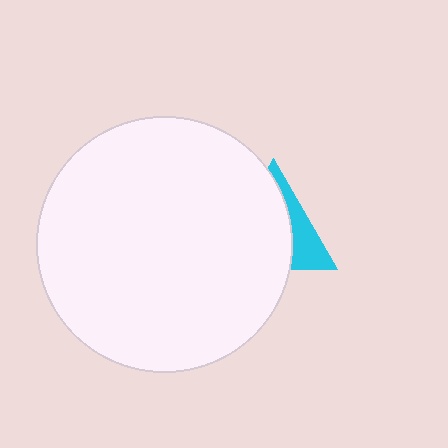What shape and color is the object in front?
The object in front is a white circle.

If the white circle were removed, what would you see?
You would see the complete cyan triangle.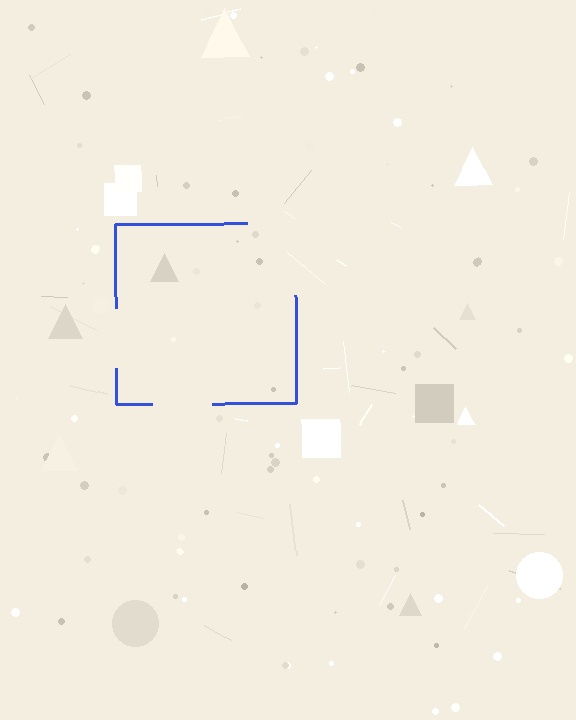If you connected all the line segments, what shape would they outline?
They would outline a square.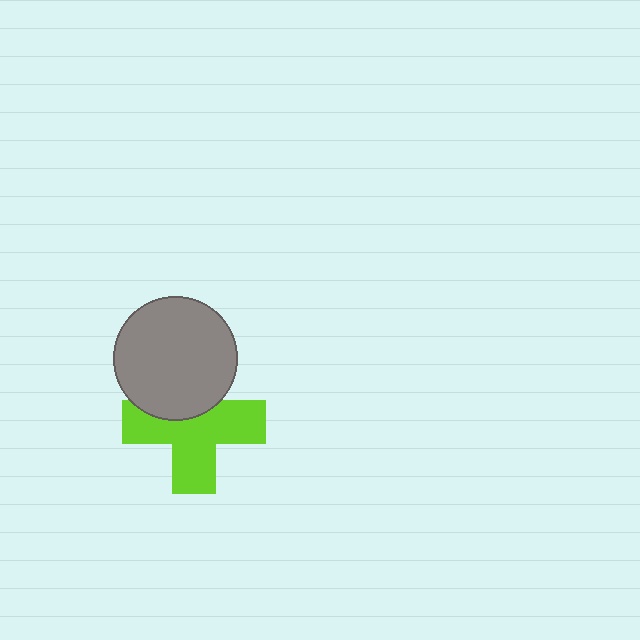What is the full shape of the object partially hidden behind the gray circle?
The partially hidden object is a lime cross.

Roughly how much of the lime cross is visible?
Most of it is visible (roughly 67%).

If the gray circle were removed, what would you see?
You would see the complete lime cross.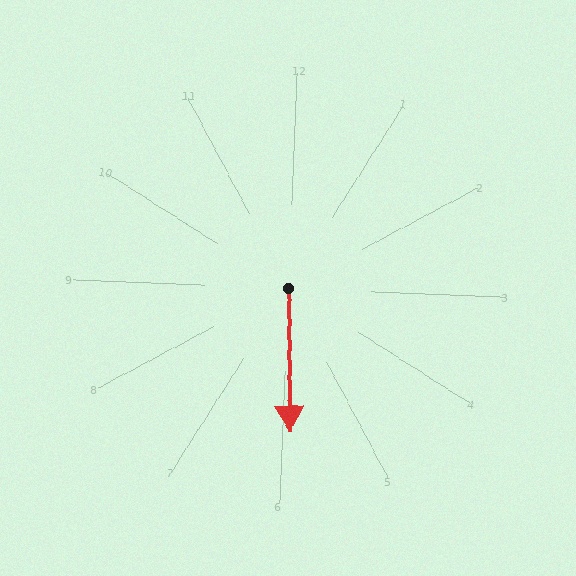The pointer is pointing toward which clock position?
Roughly 6 o'clock.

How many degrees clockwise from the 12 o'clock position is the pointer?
Approximately 177 degrees.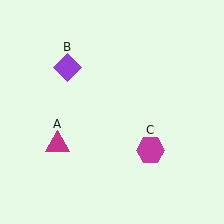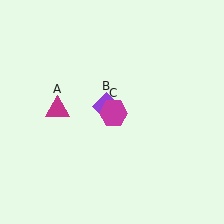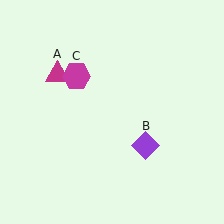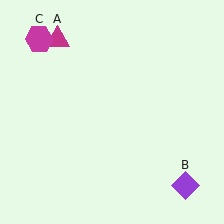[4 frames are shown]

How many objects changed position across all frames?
3 objects changed position: magenta triangle (object A), purple diamond (object B), magenta hexagon (object C).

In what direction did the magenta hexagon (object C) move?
The magenta hexagon (object C) moved up and to the left.